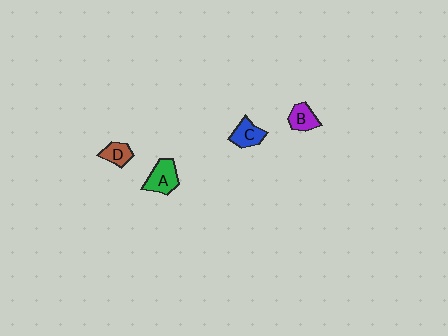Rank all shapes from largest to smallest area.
From largest to smallest: A (green), C (blue), B (purple), D (brown).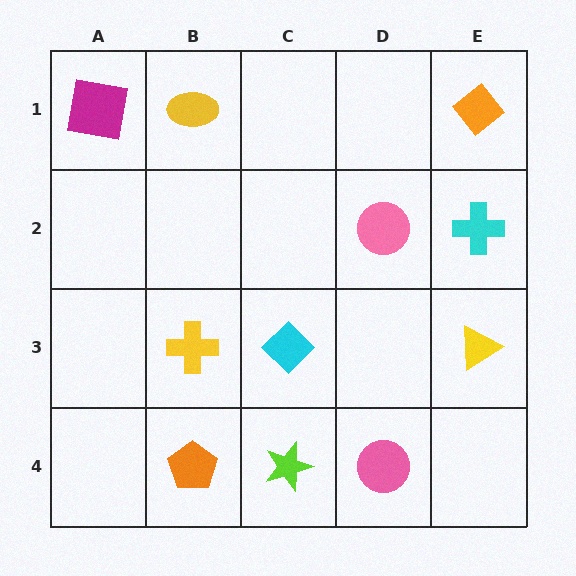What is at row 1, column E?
An orange diamond.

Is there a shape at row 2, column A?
No, that cell is empty.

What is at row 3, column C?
A cyan diamond.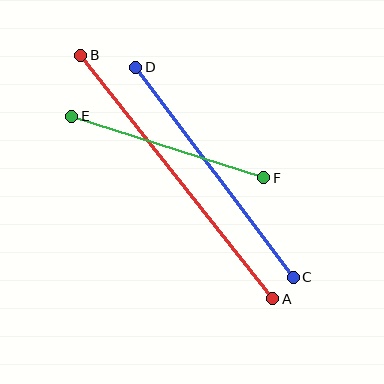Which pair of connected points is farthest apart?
Points A and B are farthest apart.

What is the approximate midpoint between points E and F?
The midpoint is at approximately (168, 147) pixels.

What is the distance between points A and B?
The distance is approximately 310 pixels.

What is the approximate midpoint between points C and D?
The midpoint is at approximately (215, 172) pixels.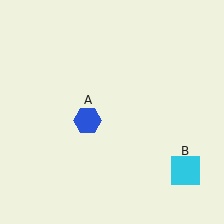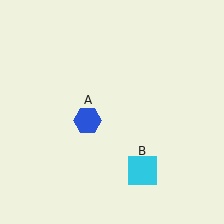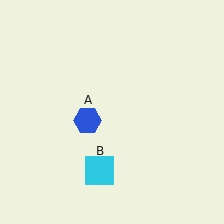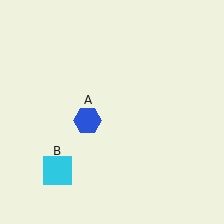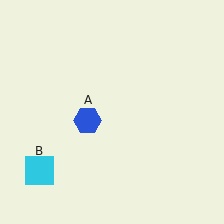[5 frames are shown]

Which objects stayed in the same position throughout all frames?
Blue hexagon (object A) remained stationary.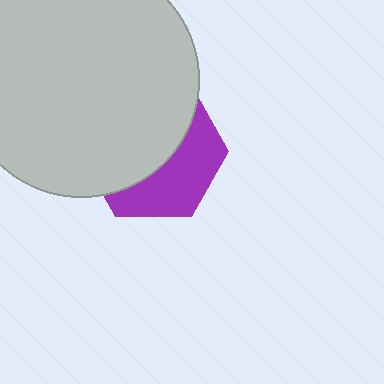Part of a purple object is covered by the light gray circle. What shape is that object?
It is a hexagon.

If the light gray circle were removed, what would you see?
You would see the complete purple hexagon.